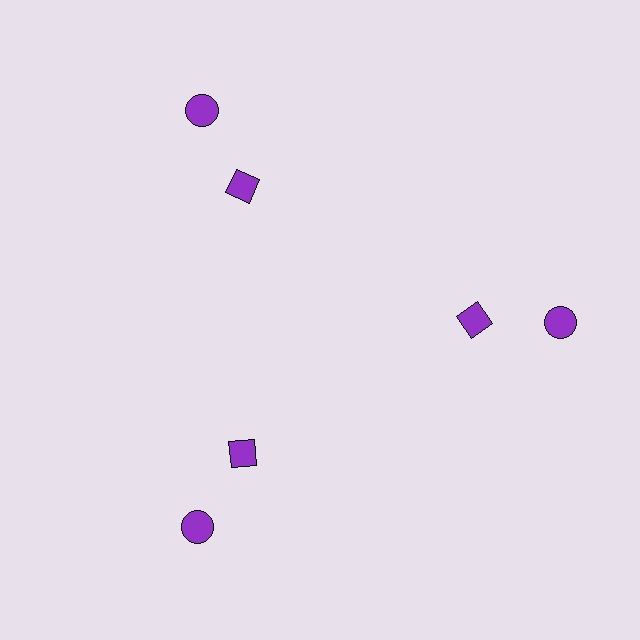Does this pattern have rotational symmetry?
Yes, this pattern has 3-fold rotational symmetry. It looks the same after rotating 120 degrees around the center.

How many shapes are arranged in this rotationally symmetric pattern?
There are 6 shapes, arranged in 3 groups of 2.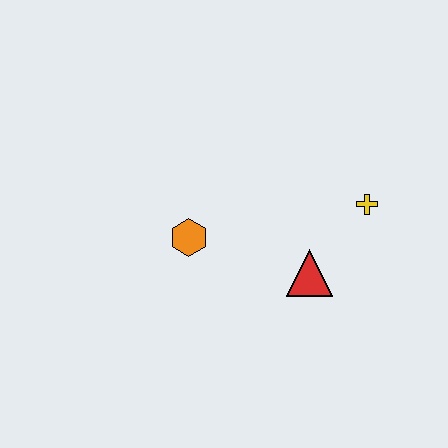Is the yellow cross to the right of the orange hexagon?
Yes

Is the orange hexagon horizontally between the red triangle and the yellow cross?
No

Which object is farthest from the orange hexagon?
The yellow cross is farthest from the orange hexagon.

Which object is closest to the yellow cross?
The red triangle is closest to the yellow cross.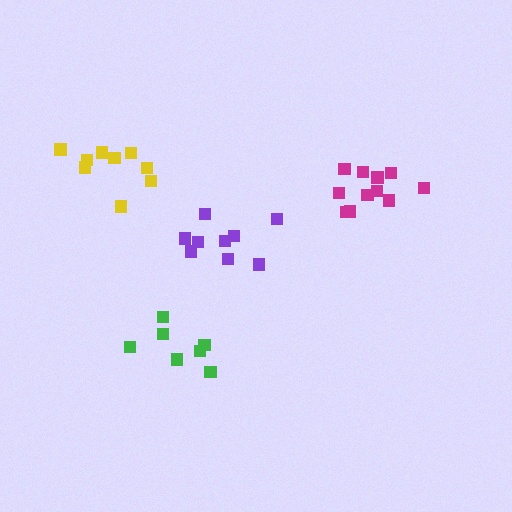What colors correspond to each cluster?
The clusters are colored: green, magenta, purple, yellow.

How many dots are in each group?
Group 1: 7 dots, Group 2: 11 dots, Group 3: 9 dots, Group 4: 9 dots (36 total).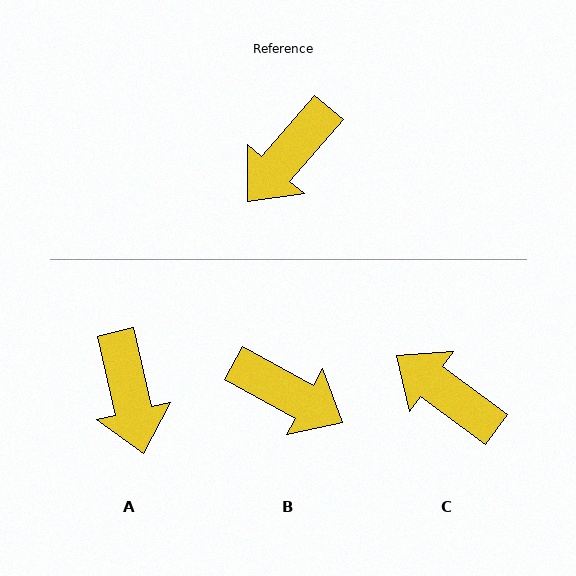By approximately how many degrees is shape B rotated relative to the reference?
Approximately 102 degrees counter-clockwise.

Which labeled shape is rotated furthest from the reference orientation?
B, about 102 degrees away.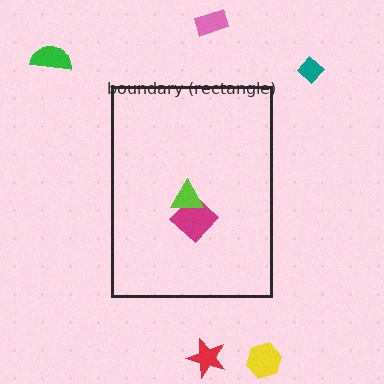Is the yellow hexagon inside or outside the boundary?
Outside.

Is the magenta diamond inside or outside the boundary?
Inside.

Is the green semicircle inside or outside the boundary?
Outside.